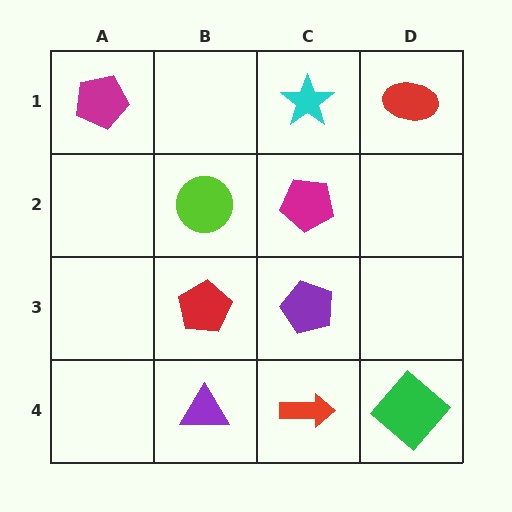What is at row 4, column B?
A purple triangle.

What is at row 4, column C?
A red arrow.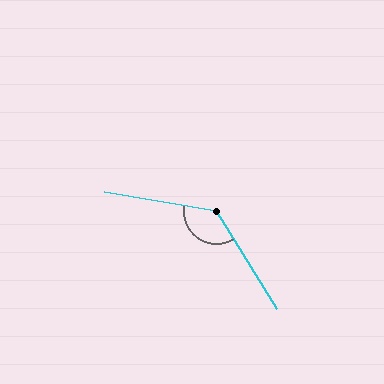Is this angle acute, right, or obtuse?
It is obtuse.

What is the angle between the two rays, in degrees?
Approximately 131 degrees.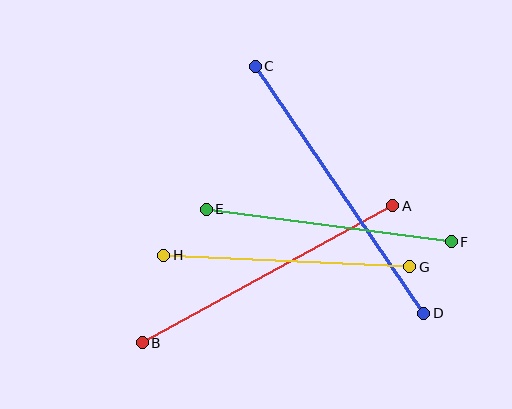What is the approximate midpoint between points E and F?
The midpoint is at approximately (329, 225) pixels.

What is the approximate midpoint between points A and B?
The midpoint is at approximately (267, 274) pixels.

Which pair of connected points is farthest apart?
Points C and D are farthest apart.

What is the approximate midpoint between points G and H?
The midpoint is at approximately (287, 261) pixels.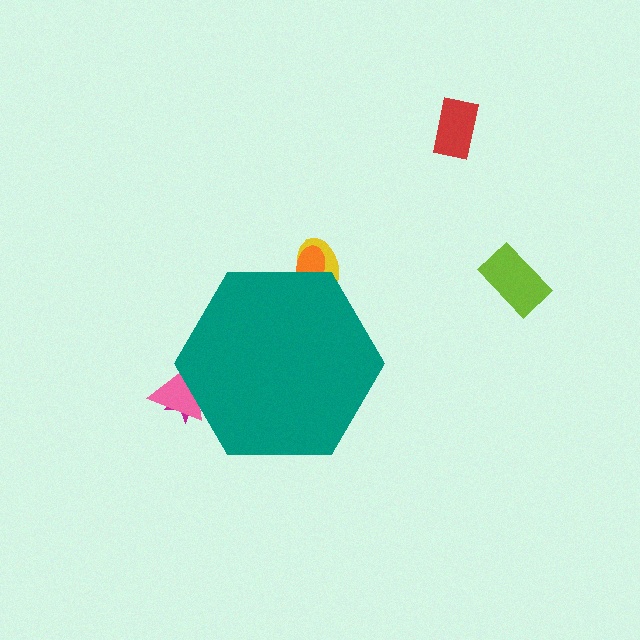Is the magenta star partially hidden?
Yes, the magenta star is partially hidden behind the teal hexagon.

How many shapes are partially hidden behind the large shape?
4 shapes are partially hidden.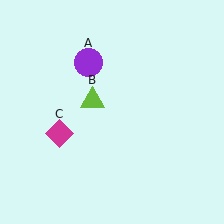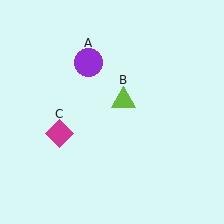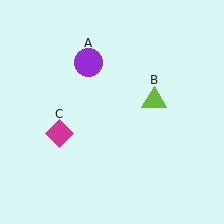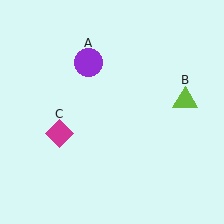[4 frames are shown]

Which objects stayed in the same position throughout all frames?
Purple circle (object A) and magenta diamond (object C) remained stationary.